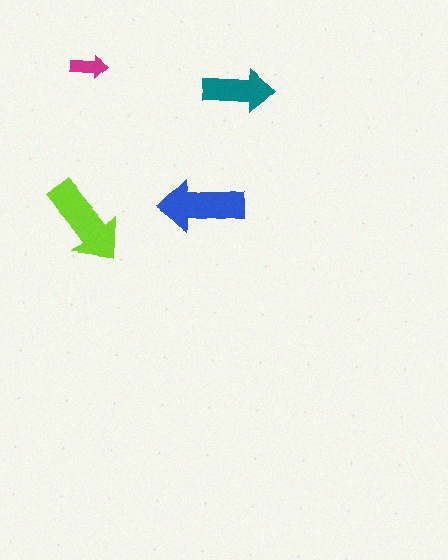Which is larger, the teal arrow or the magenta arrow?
The teal one.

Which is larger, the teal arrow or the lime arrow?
The lime one.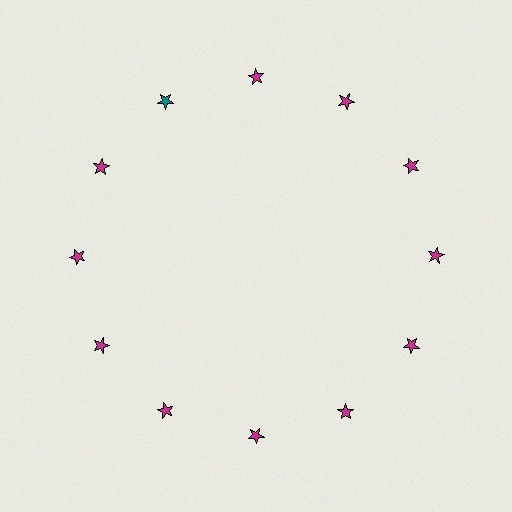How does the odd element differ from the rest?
It has a different color: teal instead of magenta.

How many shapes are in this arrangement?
There are 12 shapes arranged in a ring pattern.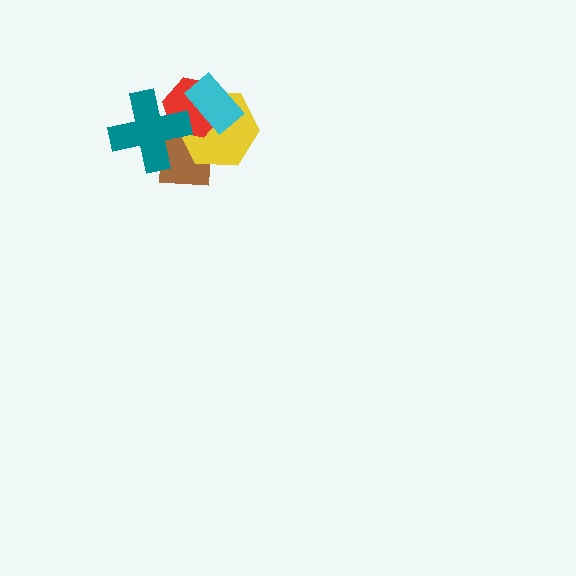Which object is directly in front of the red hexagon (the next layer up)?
The cyan rectangle is directly in front of the red hexagon.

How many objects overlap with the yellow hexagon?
4 objects overlap with the yellow hexagon.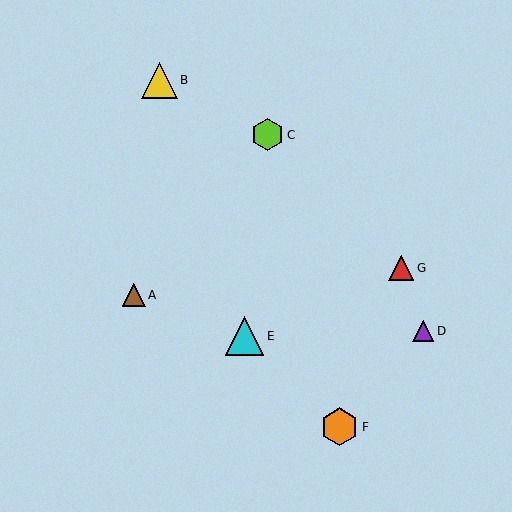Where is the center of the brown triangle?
The center of the brown triangle is at (134, 295).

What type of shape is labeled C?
Shape C is a lime hexagon.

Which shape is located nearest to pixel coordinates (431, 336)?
The purple triangle (labeled D) at (423, 331) is nearest to that location.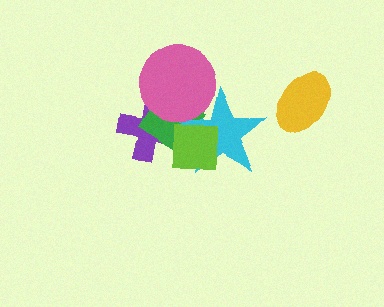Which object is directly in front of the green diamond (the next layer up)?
The cyan star is directly in front of the green diamond.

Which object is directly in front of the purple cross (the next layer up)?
The green diamond is directly in front of the purple cross.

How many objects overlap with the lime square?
3 objects overlap with the lime square.